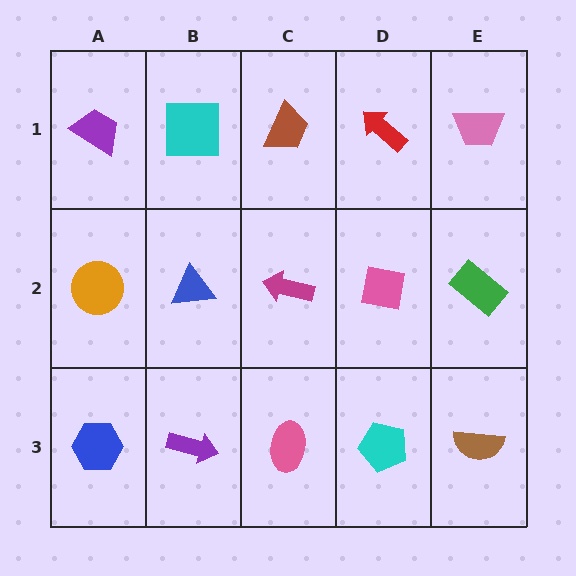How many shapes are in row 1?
5 shapes.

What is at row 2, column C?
A magenta arrow.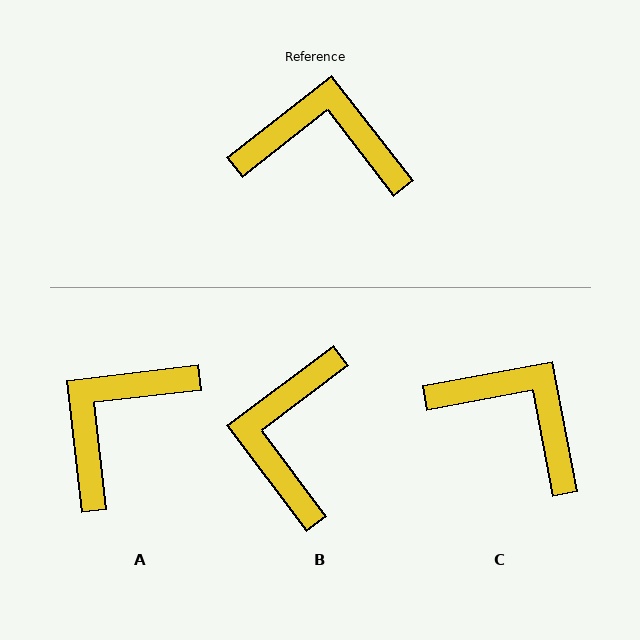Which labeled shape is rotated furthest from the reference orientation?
B, about 89 degrees away.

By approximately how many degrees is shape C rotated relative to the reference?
Approximately 27 degrees clockwise.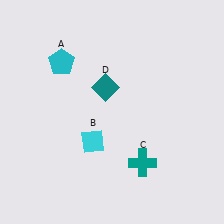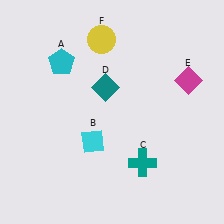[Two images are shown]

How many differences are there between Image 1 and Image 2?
There are 2 differences between the two images.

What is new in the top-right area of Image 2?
A magenta diamond (E) was added in the top-right area of Image 2.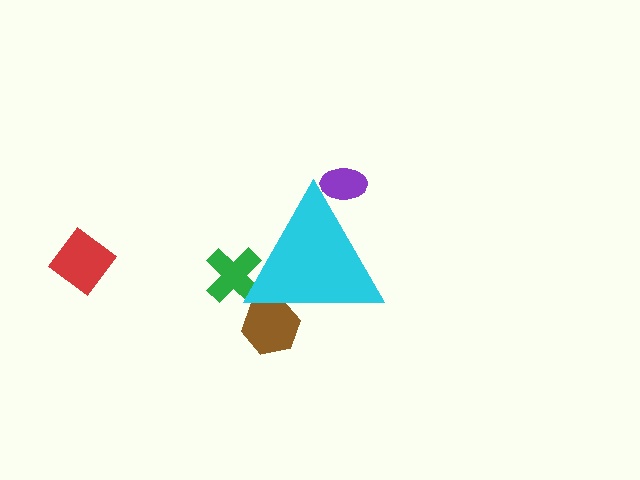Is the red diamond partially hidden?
No, the red diamond is fully visible.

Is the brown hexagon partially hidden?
Yes, the brown hexagon is partially hidden behind the cyan triangle.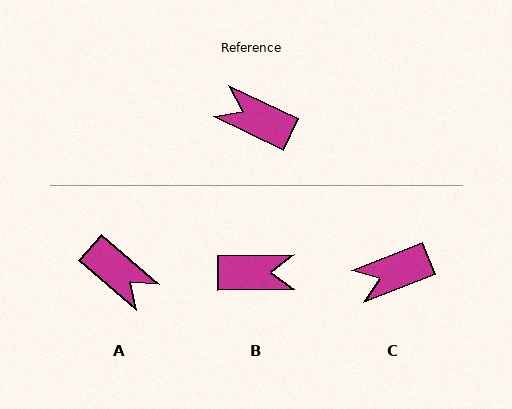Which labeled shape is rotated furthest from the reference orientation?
A, about 164 degrees away.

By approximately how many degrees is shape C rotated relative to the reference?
Approximately 47 degrees counter-clockwise.